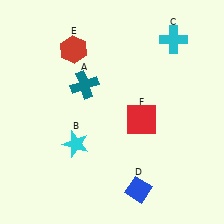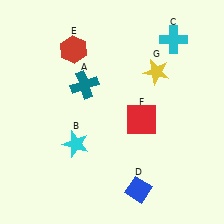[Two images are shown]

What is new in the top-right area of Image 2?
A yellow star (G) was added in the top-right area of Image 2.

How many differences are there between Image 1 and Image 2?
There is 1 difference between the two images.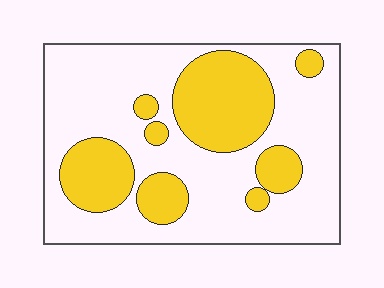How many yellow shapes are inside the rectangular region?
8.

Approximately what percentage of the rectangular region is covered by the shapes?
Approximately 30%.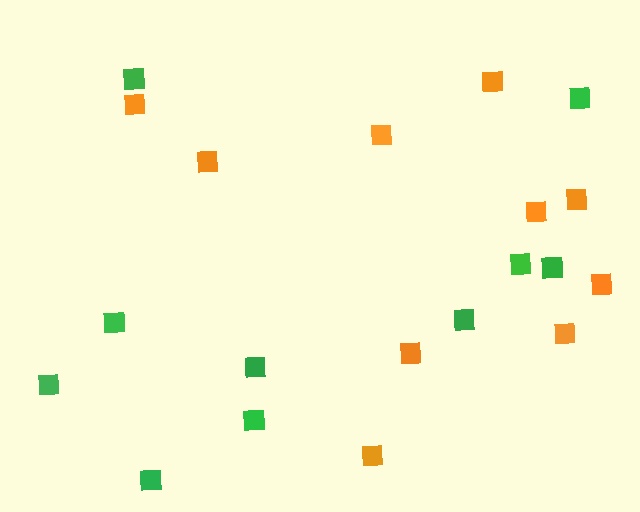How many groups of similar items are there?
There are 2 groups: one group of orange squares (10) and one group of green squares (10).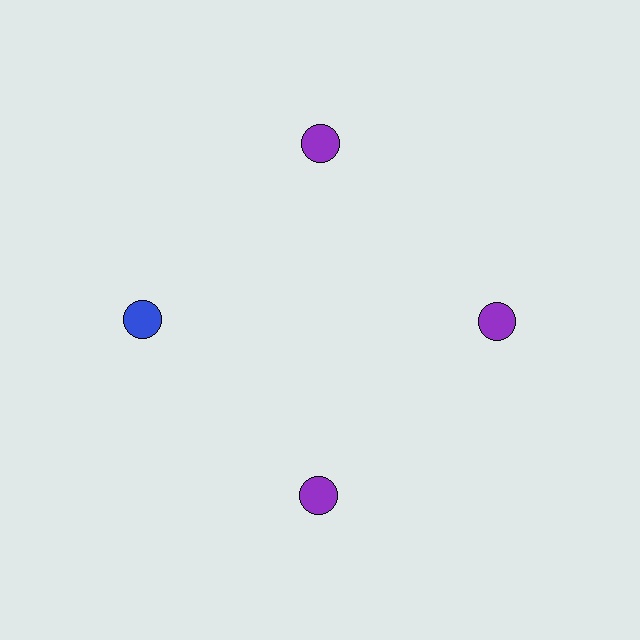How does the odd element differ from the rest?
It has a different color: blue instead of purple.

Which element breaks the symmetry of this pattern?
The blue circle at roughly the 9 o'clock position breaks the symmetry. All other shapes are purple circles.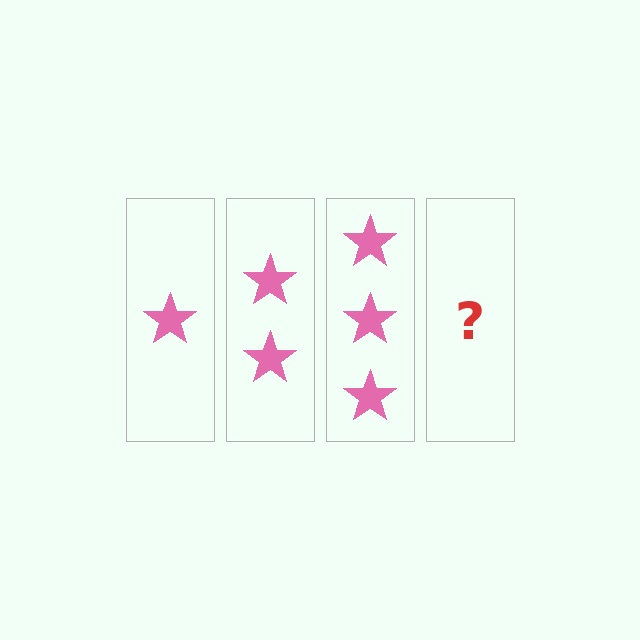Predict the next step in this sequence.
The next step is 4 stars.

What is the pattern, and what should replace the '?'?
The pattern is that each step adds one more star. The '?' should be 4 stars.